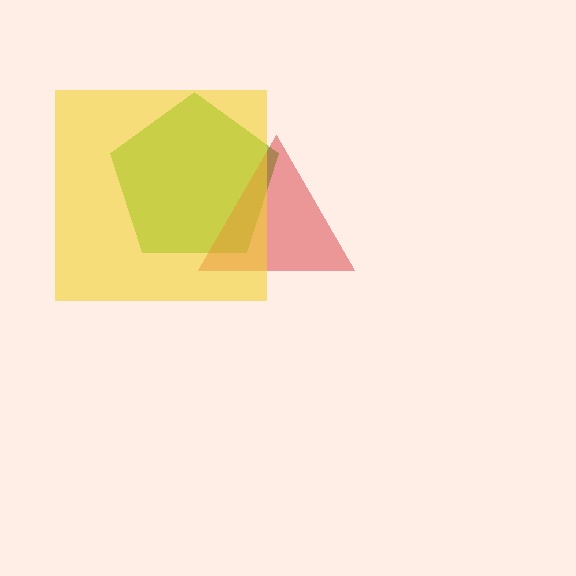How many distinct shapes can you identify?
There are 3 distinct shapes: a lime pentagon, a red triangle, a yellow square.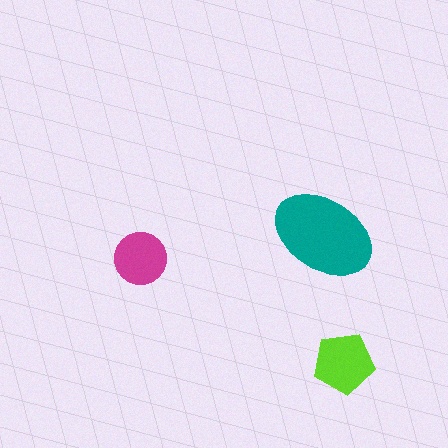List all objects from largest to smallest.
The teal ellipse, the lime pentagon, the magenta circle.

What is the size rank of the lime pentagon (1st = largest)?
2nd.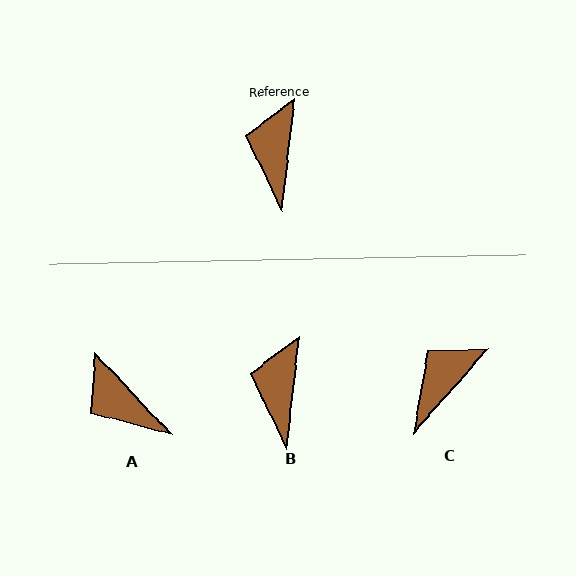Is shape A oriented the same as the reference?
No, it is off by about 50 degrees.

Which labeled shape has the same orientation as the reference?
B.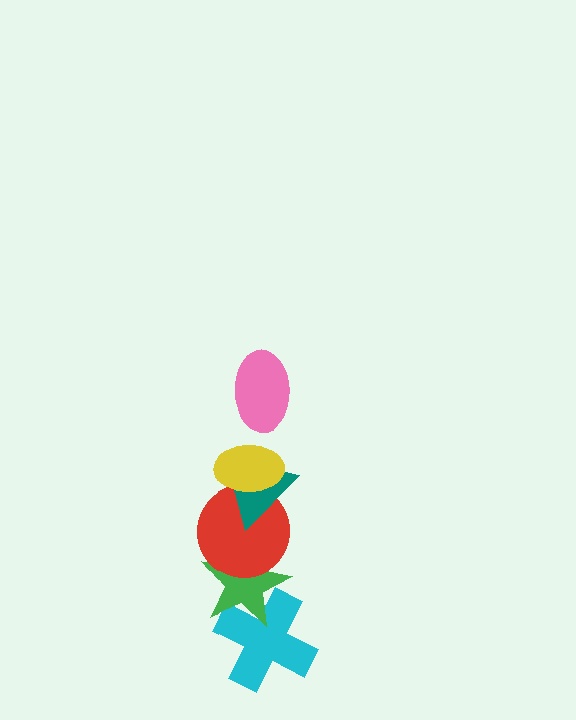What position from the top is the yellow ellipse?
The yellow ellipse is 2nd from the top.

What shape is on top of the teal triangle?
The yellow ellipse is on top of the teal triangle.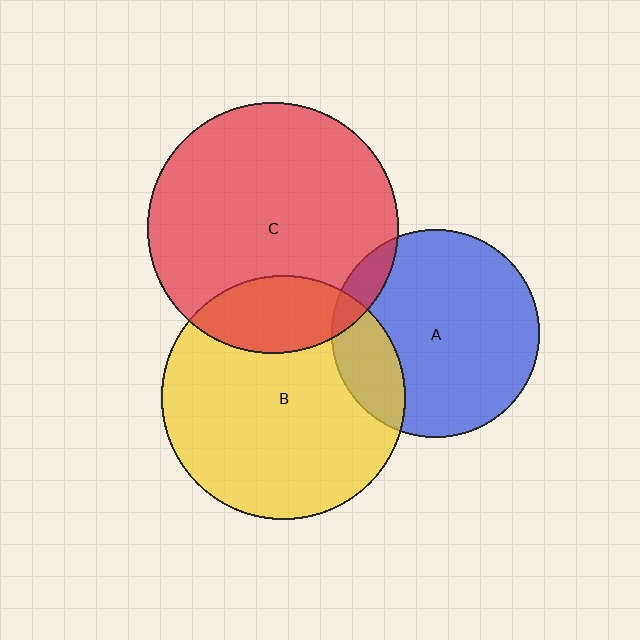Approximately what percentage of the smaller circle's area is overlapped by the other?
Approximately 20%.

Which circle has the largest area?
Circle C (red).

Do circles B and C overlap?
Yes.